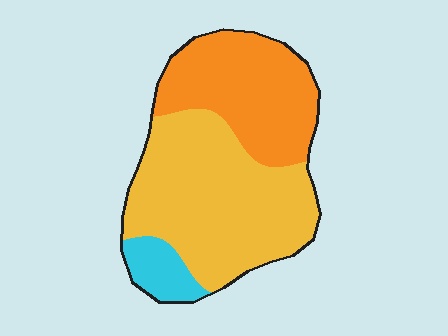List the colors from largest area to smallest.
From largest to smallest: yellow, orange, cyan.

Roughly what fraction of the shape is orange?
Orange covers 36% of the shape.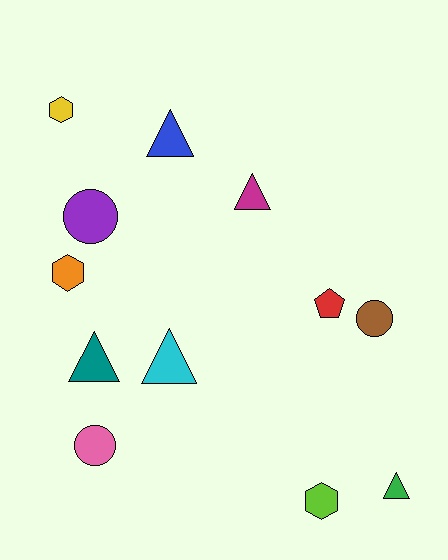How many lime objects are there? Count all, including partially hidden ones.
There is 1 lime object.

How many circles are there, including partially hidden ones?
There are 3 circles.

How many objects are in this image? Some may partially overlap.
There are 12 objects.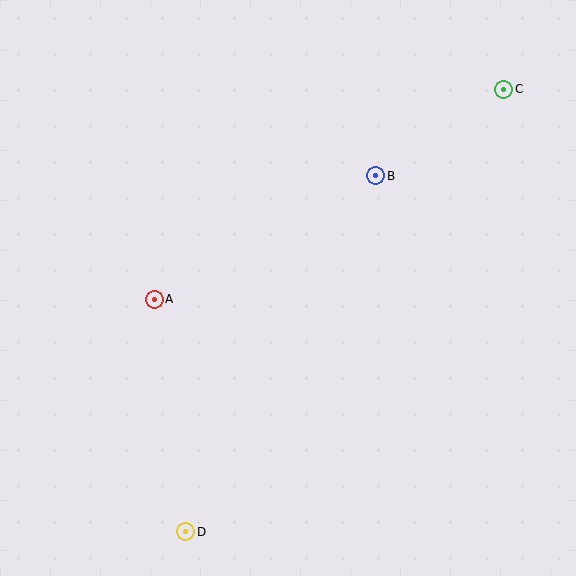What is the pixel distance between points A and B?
The distance between A and B is 253 pixels.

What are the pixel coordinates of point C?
Point C is at (504, 89).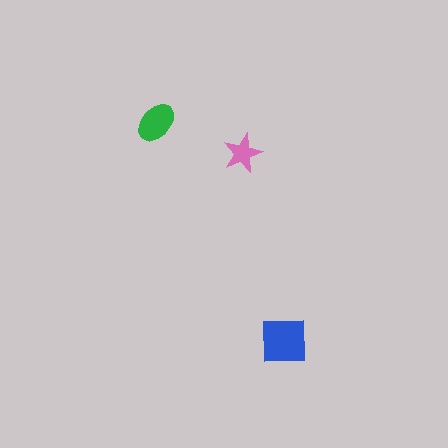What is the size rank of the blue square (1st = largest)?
1st.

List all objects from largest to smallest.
The blue square, the green ellipse, the pink star.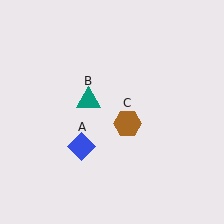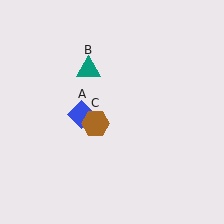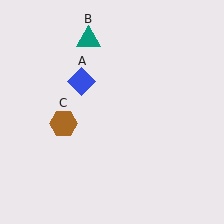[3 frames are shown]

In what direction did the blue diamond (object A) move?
The blue diamond (object A) moved up.